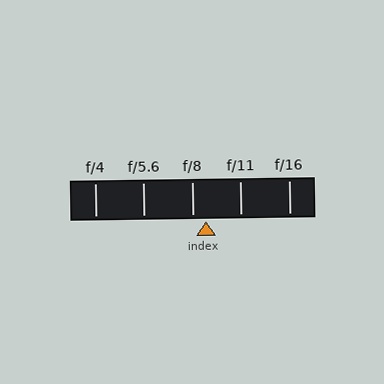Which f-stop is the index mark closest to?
The index mark is closest to f/8.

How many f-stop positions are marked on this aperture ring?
There are 5 f-stop positions marked.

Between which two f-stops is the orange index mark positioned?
The index mark is between f/8 and f/11.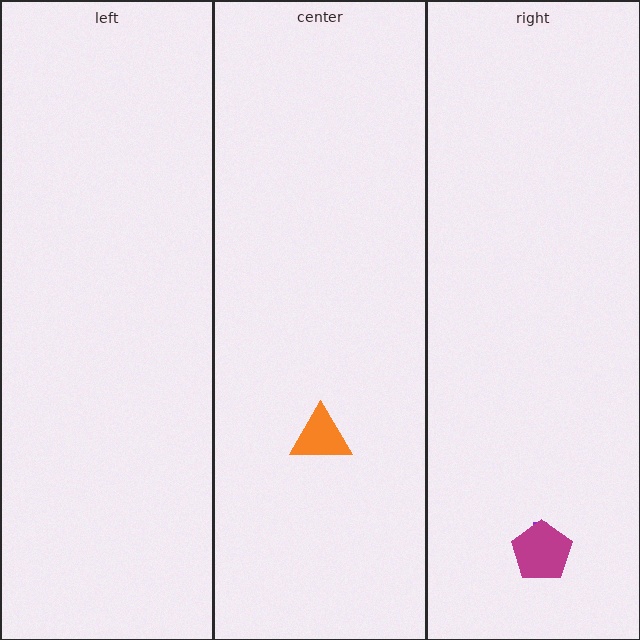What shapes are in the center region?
The orange triangle.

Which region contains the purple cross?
The right region.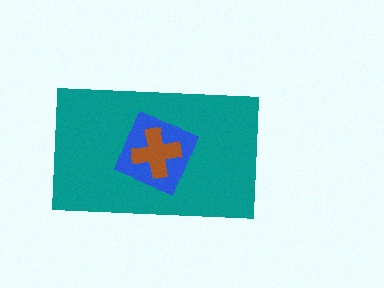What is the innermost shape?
The brown cross.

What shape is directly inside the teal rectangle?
The blue square.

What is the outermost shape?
The teal rectangle.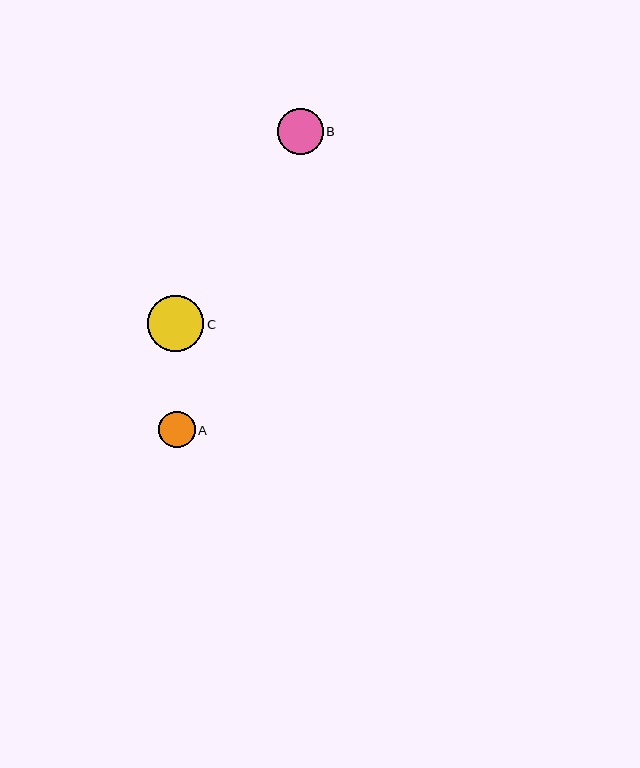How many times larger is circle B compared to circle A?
Circle B is approximately 1.2 times the size of circle A.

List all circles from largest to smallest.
From largest to smallest: C, B, A.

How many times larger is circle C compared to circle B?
Circle C is approximately 1.2 times the size of circle B.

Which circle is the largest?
Circle C is the largest with a size of approximately 56 pixels.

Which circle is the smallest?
Circle A is the smallest with a size of approximately 37 pixels.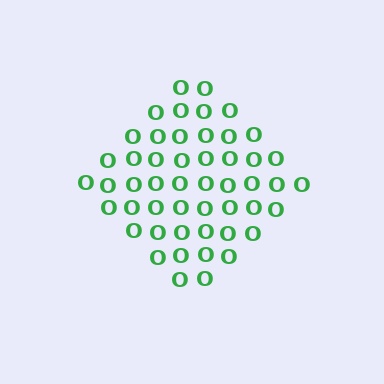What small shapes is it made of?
It is made of small letter O's.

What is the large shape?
The large shape is a diamond.